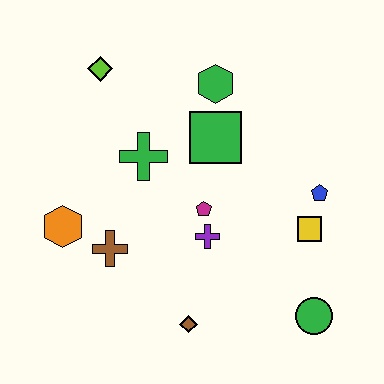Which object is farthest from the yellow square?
The lime diamond is farthest from the yellow square.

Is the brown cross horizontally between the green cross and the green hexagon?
No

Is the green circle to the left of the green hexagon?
No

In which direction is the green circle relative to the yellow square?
The green circle is below the yellow square.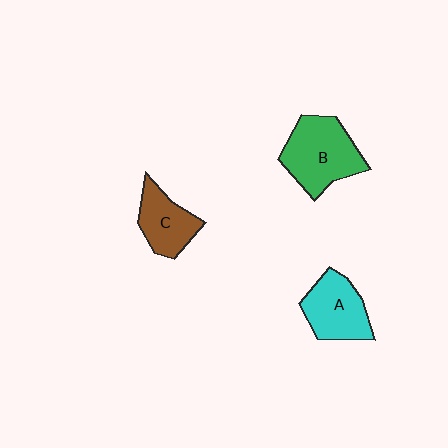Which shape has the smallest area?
Shape C (brown).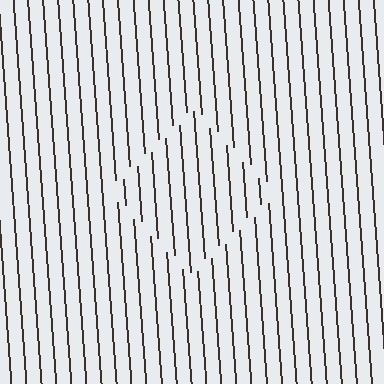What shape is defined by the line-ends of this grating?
An illusory square. The interior of the shape contains the same grating, shifted by half a period — the contour is defined by the phase discontinuity where line-ends from the inner and outer gratings abut.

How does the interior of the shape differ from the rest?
The interior of the shape contains the same grating, shifted by half a period — the contour is defined by the phase discontinuity where line-ends from the inner and outer gratings abut.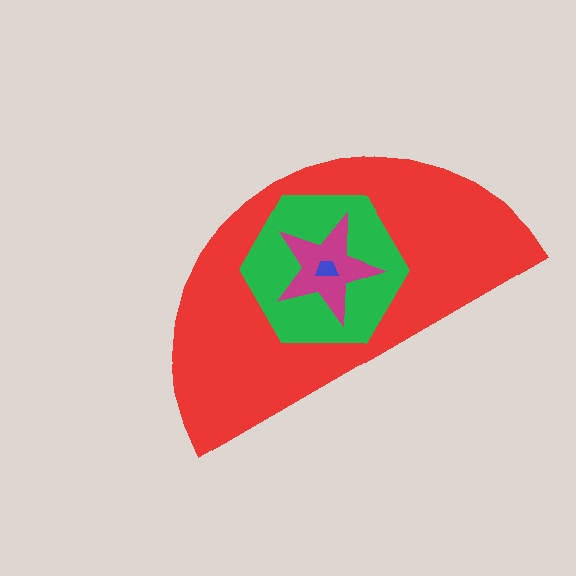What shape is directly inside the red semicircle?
The green hexagon.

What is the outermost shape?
The red semicircle.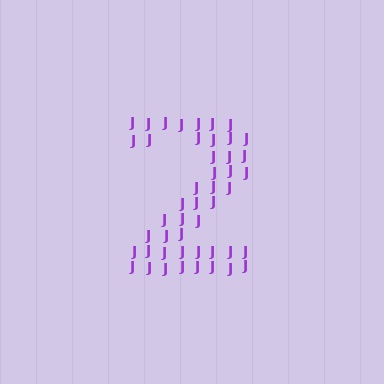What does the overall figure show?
The overall figure shows the digit 2.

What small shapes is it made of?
It is made of small letter J's.